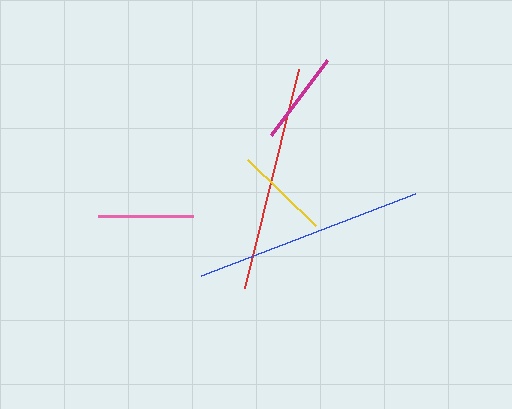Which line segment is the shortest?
The magenta line is the shortest at approximately 94 pixels.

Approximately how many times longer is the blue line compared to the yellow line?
The blue line is approximately 2.4 times the length of the yellow line.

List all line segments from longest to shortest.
From longest to shortest: blue, red, pink, yellow, magenta.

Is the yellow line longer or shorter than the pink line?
The pink line is longer than the yellow line.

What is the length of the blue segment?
The blue segment is approximately 229 pixels long.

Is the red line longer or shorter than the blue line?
The blue line is longer than the red line.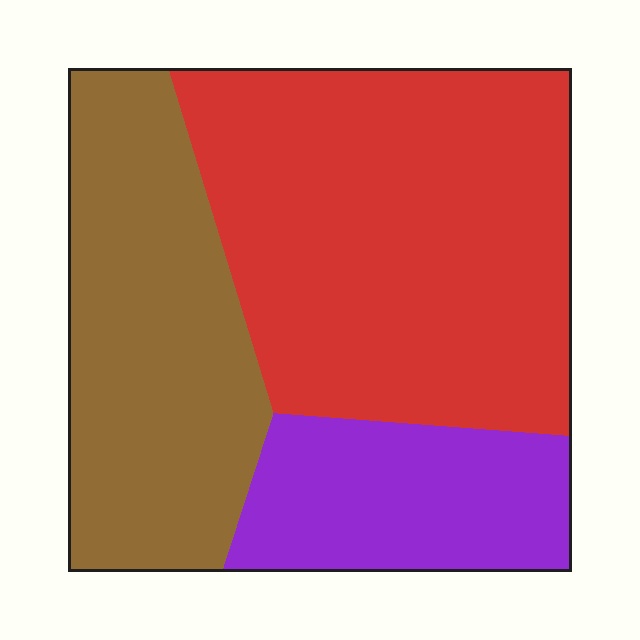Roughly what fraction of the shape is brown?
Brown takes up between a quarter and a half of the shape.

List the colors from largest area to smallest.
From largest to smallest: red, brown, purple.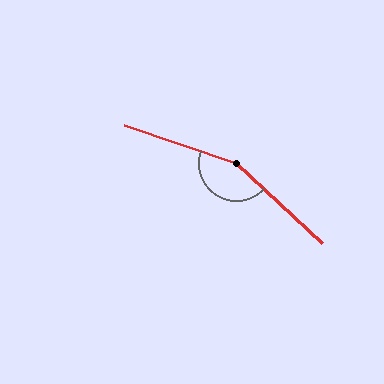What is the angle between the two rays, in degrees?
Approximately 156 degrees.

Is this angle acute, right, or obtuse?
It is obtuse.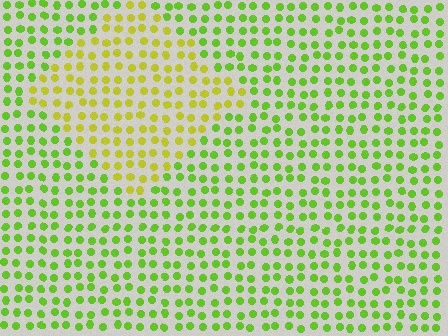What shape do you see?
I see a diamond.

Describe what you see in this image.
The image is filled with small lime elements in a uniform arrangement. A diamond-shaped region is visible where the elements are tinted to a slightly different hue, forming a subtle color boundary.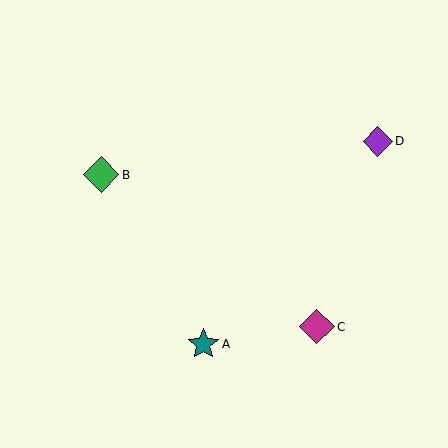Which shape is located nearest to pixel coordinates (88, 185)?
The green diamond (labeled B) at (101, 175) is nearest to that location.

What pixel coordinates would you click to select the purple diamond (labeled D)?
Click at (378, 141) to select the purple diamond D.